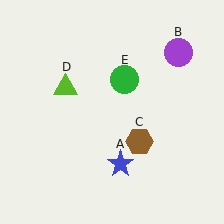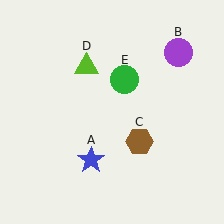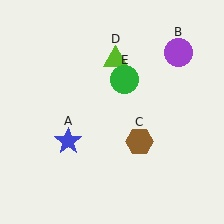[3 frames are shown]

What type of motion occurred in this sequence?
The blue star (object A), lime triangle (object D) rotated clockwise around the center of the scene.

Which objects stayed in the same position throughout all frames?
Purple circle (object B) and brown hexagon (object C) and green circle (object E) remained stationary.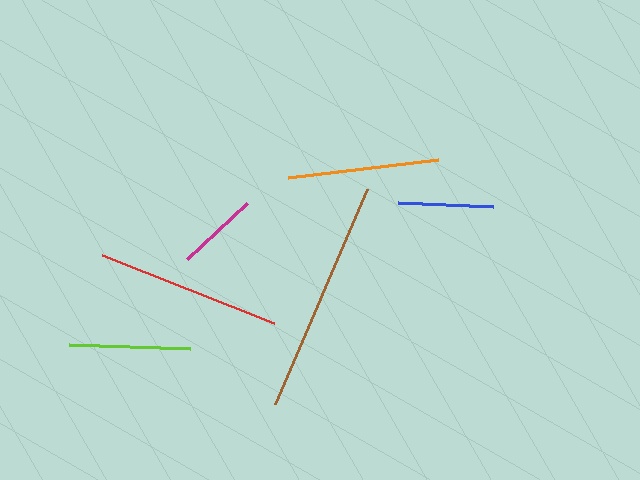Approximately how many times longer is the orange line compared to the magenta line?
The orange line is approximately 1.8 times the length of the magenta line.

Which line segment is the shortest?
The magenta line is the shortest at approximately 83 pixels.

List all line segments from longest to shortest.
From longest to shortest: brown, red, orange, lime, blue, magenta.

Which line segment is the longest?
The brown line is the longest at approximately 234 pixels.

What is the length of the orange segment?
The orange segment is approximately 151 pixels long.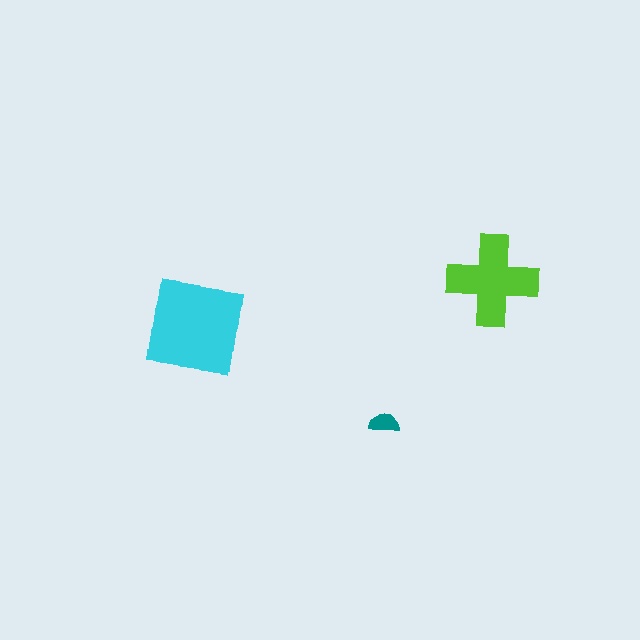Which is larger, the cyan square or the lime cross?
The cyan square.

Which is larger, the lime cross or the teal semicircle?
The lime cross.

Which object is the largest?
The cyan square.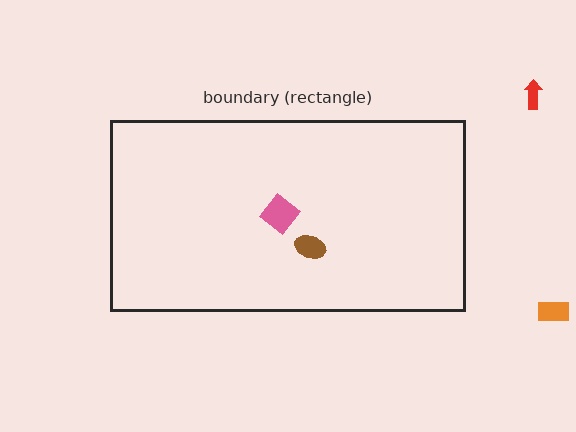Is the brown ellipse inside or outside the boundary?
Inside.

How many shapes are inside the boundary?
2 inside, 2 outside.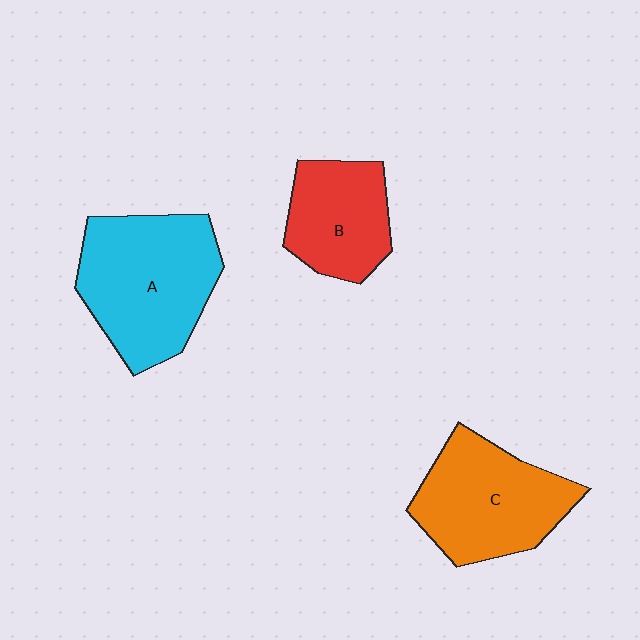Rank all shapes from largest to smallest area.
From largest to smallest: A (cyan), C (orange), B (red).